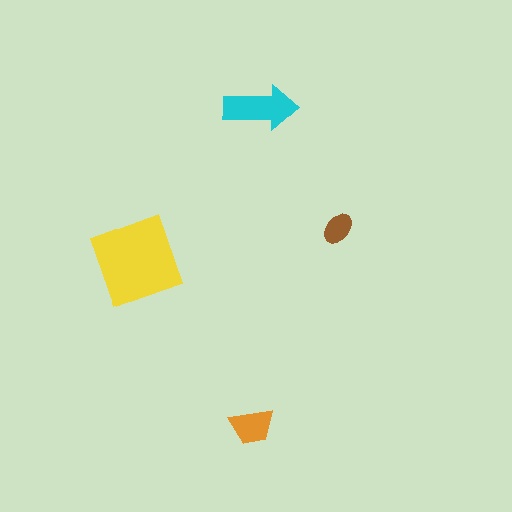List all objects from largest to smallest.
The yellow diamond, the cyan arrow, the orange trapezoid, the brown ellipse.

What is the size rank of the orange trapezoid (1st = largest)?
3rd.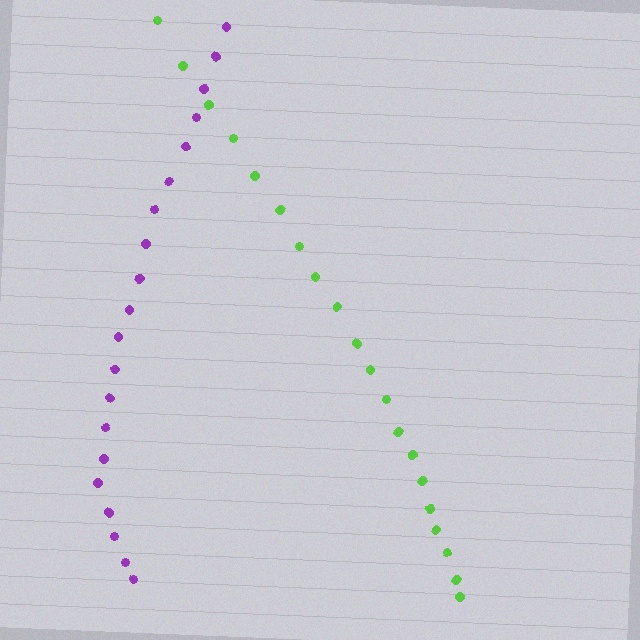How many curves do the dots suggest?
There are 2 distinct paths.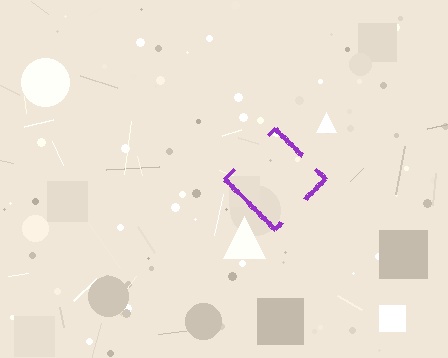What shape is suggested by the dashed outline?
The dashed outline suggests a diamond.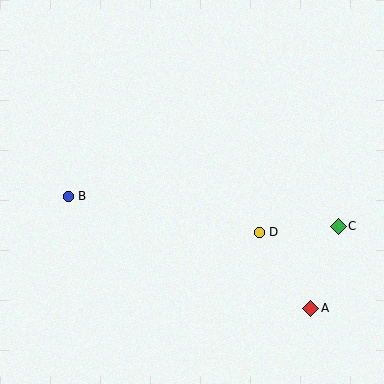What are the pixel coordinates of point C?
Point C is at (338, 226).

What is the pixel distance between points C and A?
The distance between C and A is 87 pixels.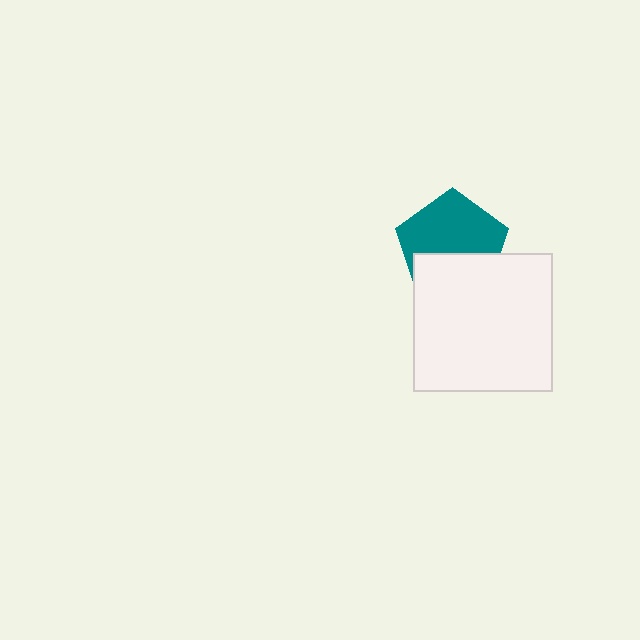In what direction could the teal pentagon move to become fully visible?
The teal pentagon could move up. That would shift it out from behind the white square entirely.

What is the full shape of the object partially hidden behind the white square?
The partially hidden object is a teal pentagon.